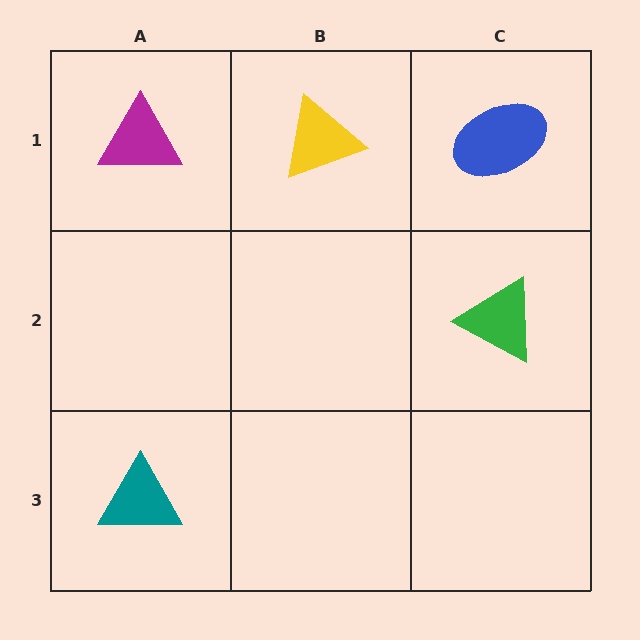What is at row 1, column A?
A magenta triangle.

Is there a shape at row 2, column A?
No, that cell is empty.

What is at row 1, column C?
A blue ellipse.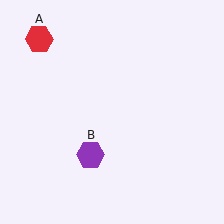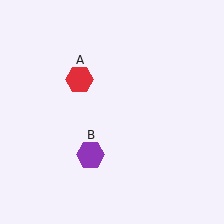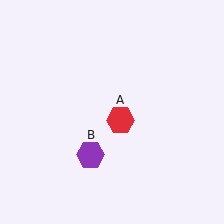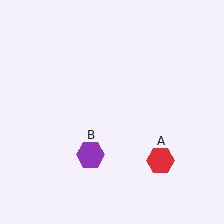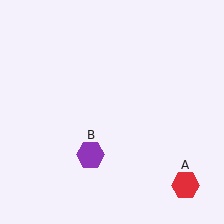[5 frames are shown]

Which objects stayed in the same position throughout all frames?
Purple hexagon (object B) remained stationary.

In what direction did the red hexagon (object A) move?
The red hexagon (object A) moved down and to the right.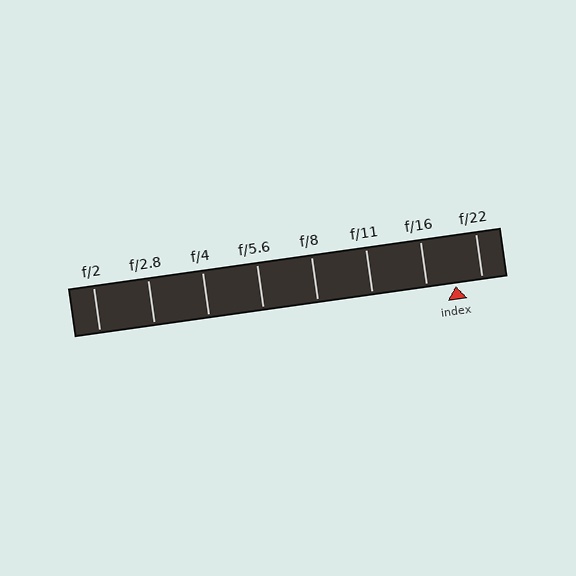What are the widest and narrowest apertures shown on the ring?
The widest aperture shown is f/2 and the narrowest is f/22.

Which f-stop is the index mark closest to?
The index mark is closest to f/22.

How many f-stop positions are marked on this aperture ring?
There are 8 f-stop positions marked.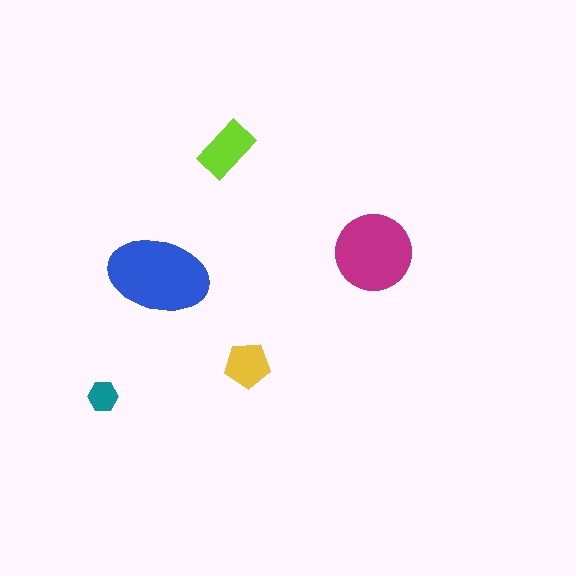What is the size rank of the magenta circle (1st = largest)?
2nd.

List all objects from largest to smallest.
The blue ellipse, the magenta circle, the lime rectangle, the yellow pentagon, the teal hexagon.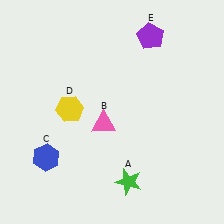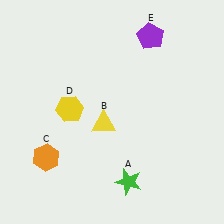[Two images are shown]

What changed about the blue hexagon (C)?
In Image 1, C is blue. In Image 2, it changed to orange.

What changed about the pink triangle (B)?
In Image 1, B is pink. In Image 2, it changed to yellow.